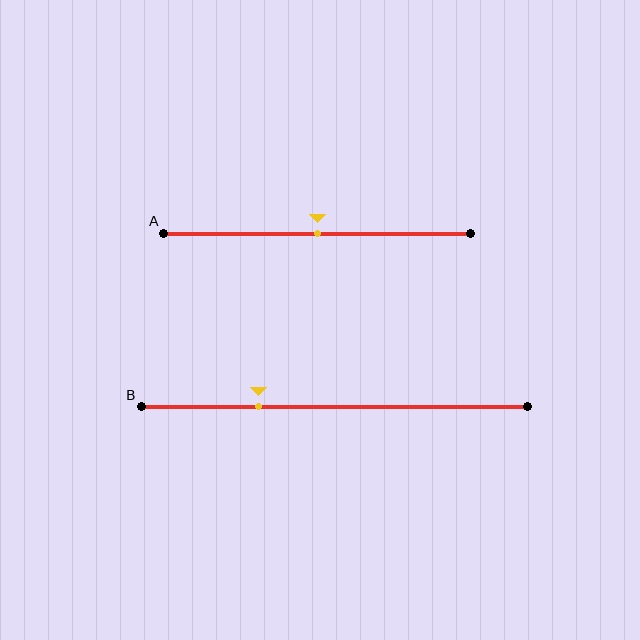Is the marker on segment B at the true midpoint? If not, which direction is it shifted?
No, the marker on segment B is shifted to the left by about 20% of the segment length.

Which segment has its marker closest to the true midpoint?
Segment A has its marker closest to the true midpoint.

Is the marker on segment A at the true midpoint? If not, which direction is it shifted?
Yes, the marker on segment A is at the true midpoint.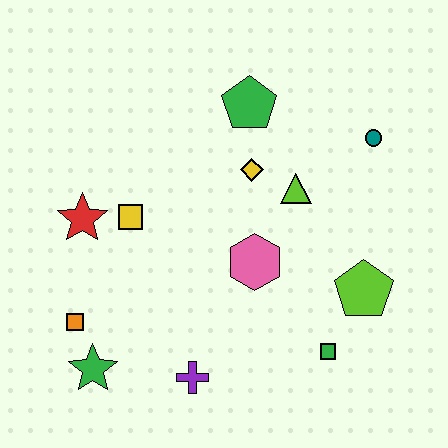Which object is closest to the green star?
The orange square is closest to the green star.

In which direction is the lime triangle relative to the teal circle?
The lime triangle is to the left of the teal circle.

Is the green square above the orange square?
No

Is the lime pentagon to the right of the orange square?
Yes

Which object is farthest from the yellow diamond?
The green star is farthest from the yellow diamond.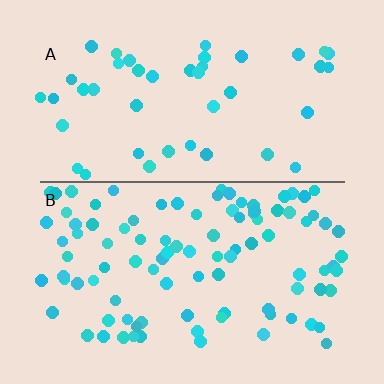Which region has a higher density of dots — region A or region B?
B (the bottom).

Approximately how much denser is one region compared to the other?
Approximately 2.2× — region B over region A.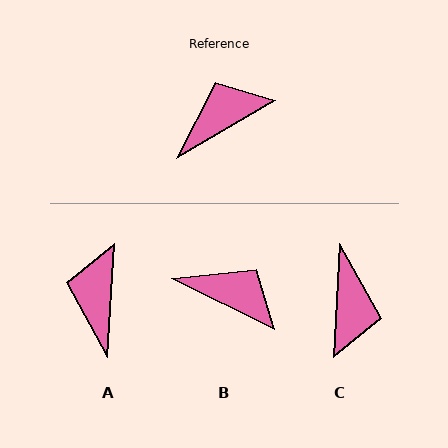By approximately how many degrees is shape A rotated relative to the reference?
Approximately 56 degrees counter-clockwise.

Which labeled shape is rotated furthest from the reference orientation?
C, about 124 degrees away.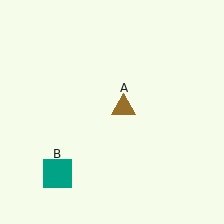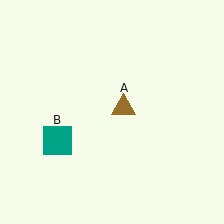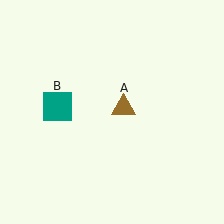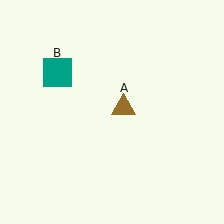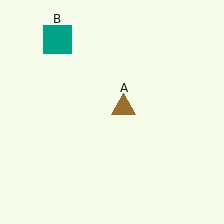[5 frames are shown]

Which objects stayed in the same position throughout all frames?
Brown triangle (object A) remained stationary.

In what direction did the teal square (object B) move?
The teal square (object B) moved up.